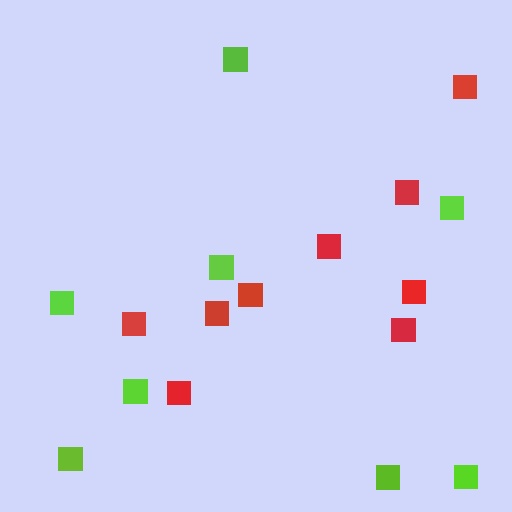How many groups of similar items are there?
There are 2 groups: one group of lime squares (8) and one group of red squares (9).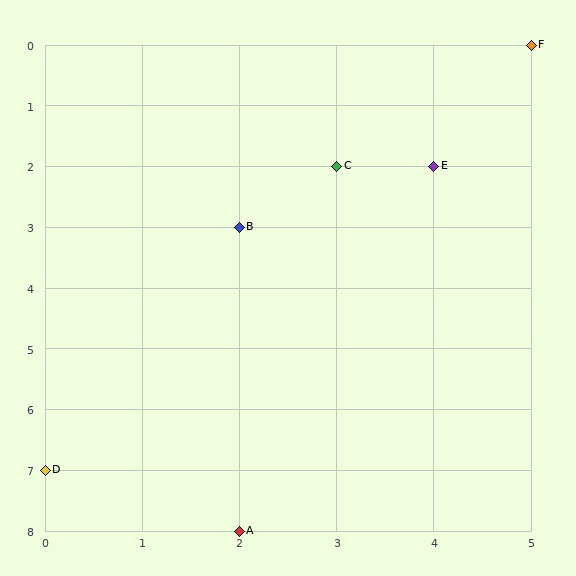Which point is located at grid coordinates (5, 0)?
Point F is at (5, 0).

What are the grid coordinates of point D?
Point D is at grid coordinates (0, 7).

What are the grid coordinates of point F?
Point F is at grid coordinates (5, 0).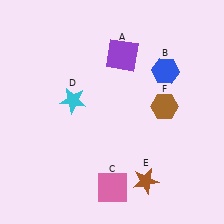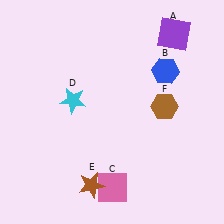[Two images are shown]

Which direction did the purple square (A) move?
The purple square (A) moved right.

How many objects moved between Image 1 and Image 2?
2 objects moved between the two images.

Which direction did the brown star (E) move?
The brown star (E) moved left.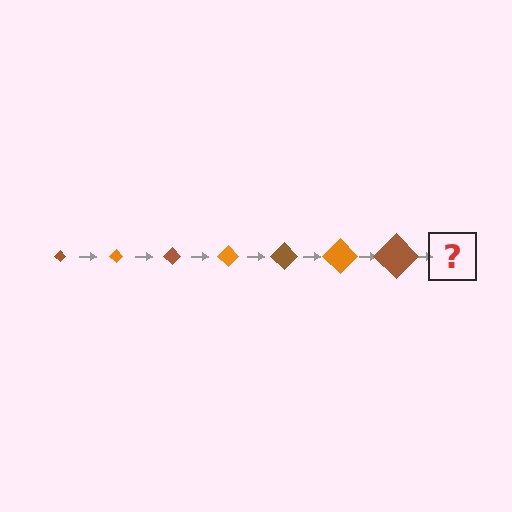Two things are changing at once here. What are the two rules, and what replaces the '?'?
The two rules are that the diamond grows larger each step and the color cycles through brown and orange. The '?' should be an orange diamond, larger than the previous one.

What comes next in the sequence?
The next element should be an orange diamond, larger than the previous one.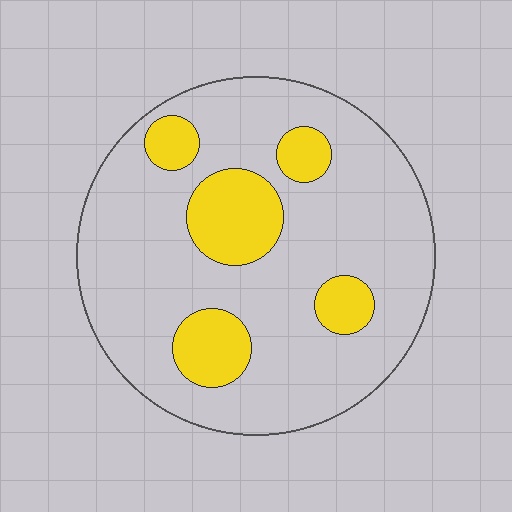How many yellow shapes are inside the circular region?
5.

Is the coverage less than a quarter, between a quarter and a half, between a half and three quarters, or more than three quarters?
Less than a quarter.